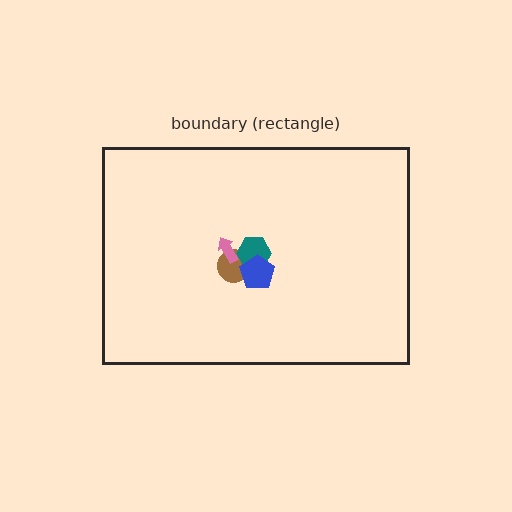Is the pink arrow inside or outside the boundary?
Inside.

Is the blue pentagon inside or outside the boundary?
Inside.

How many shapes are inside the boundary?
4 inside, 0 outside.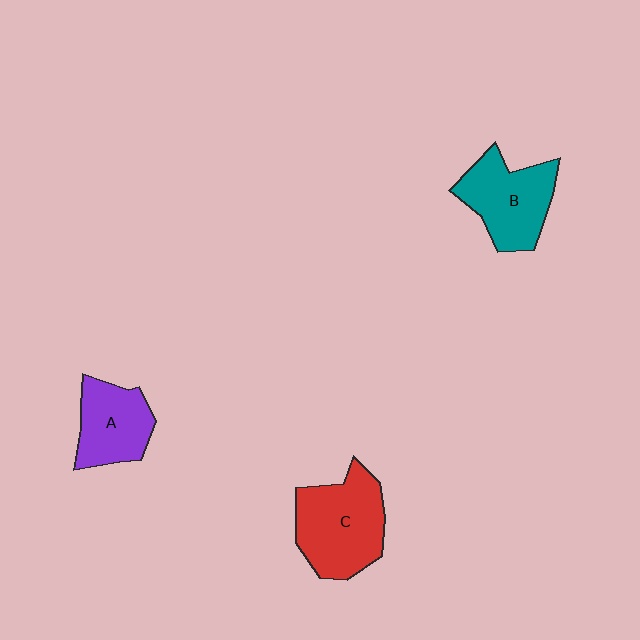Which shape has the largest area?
Shape C (red).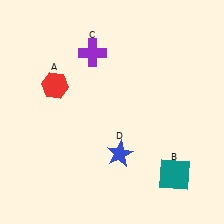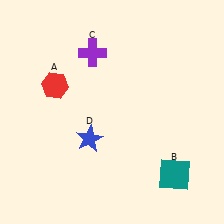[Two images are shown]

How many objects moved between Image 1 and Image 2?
1 object moved between the two images.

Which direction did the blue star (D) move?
The blue star (D) moved left.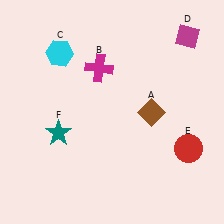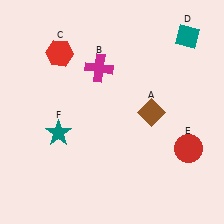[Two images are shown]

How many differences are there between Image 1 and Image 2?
There are 2 differences between the two images.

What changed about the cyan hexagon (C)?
In Image 1, C is cyan. In Image 2, it changed to red.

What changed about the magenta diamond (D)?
In Image 1, D is magenta. In Image 2, it changed to teal.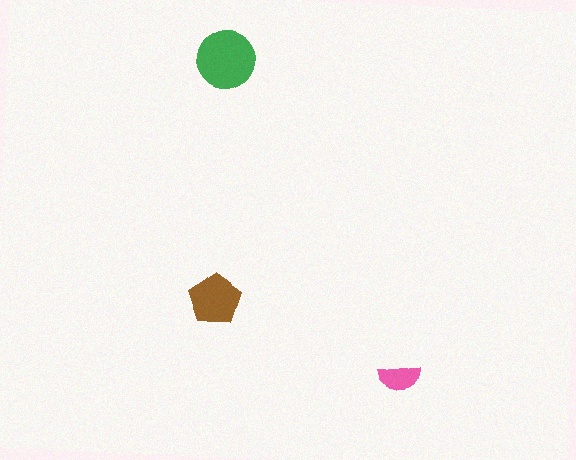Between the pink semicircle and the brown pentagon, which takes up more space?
The brown pentagon.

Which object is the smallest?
The pink semicircle.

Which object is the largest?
The green circle.